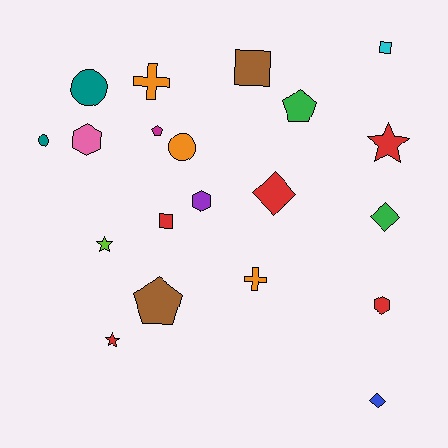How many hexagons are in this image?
There are 3 hexagons.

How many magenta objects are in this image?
There is 1 magenta object.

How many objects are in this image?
There are 20 objects.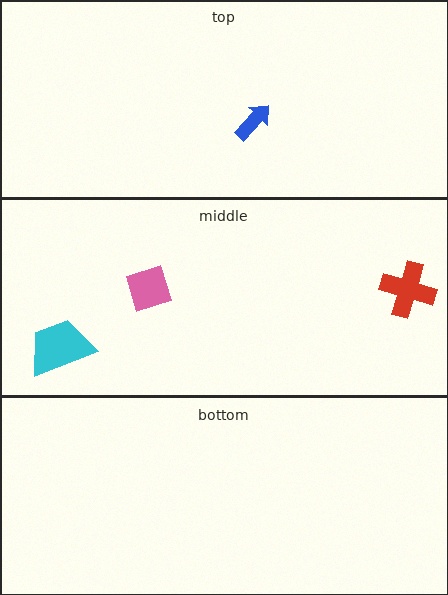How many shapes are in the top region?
1.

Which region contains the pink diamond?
The middle region.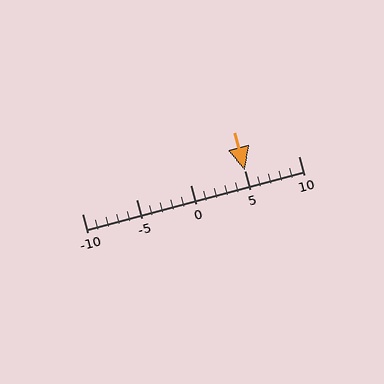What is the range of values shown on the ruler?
The ruler shows values from -10 to 10.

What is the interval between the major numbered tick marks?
The major tick marks are spaced 5 units apart.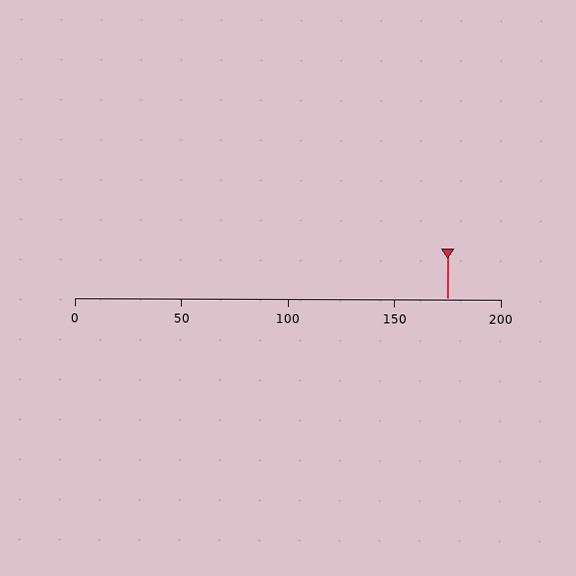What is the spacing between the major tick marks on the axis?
The major ticks are spaced 50 apart.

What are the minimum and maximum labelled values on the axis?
The axis runs from 0 to 200.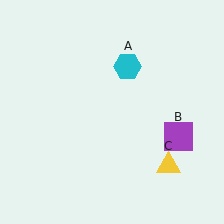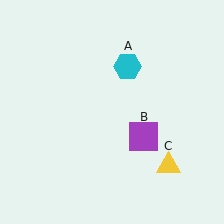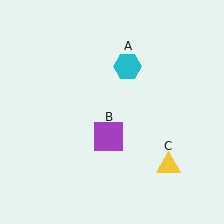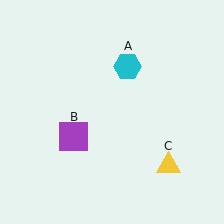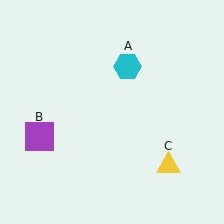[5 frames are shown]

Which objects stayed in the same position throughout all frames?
Cyan hexagon (object A) and yellow triangle (object C) remained stationary.